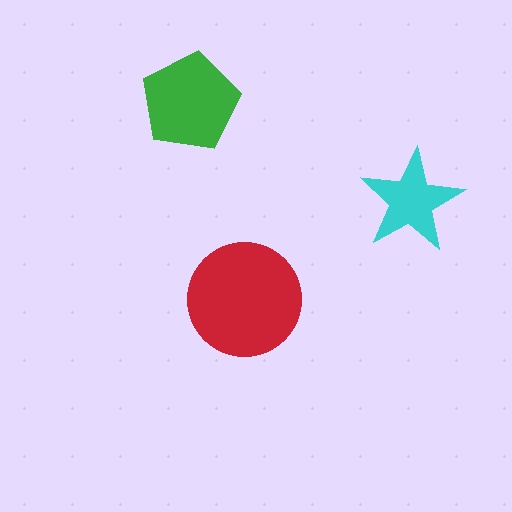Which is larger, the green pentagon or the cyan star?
The green pentagon.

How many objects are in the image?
There are 3 objects in the image.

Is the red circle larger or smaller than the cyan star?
Larger.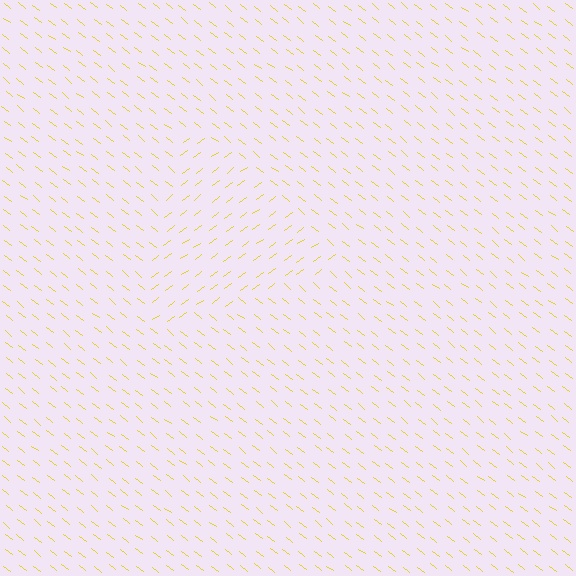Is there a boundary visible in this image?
Yes, there is a texture boundary formed by a change in line orientation.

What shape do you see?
I see a triangle.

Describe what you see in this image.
The image is filled with small yellow line segments. A triangle region in the image has lines oriented differently from the surrounding lines, creating a visible texture boundary.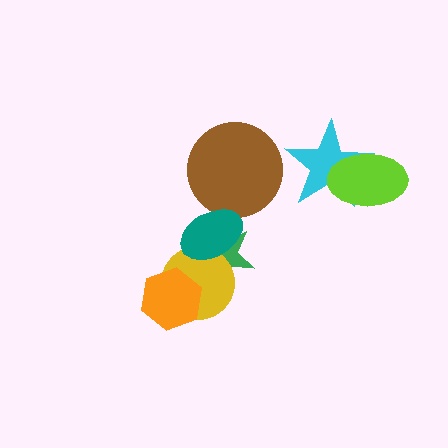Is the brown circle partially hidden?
Yes, it is partially covered by another shape.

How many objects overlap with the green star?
2 objects overlap with the green star.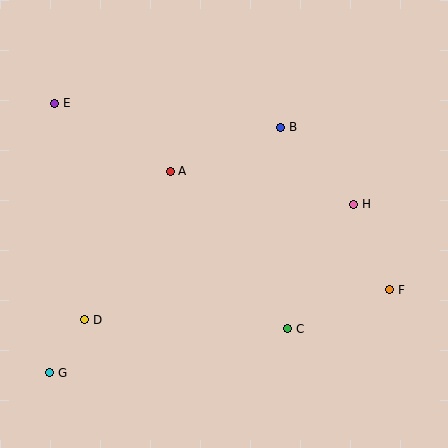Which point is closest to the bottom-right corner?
Point F is closest to the bottom-right corner.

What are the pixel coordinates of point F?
Point F is at (390, 290).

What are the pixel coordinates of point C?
Point C is at (288, 329).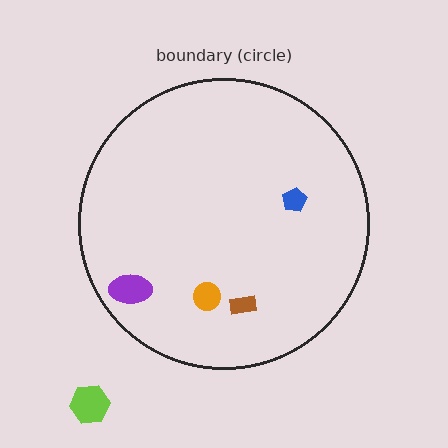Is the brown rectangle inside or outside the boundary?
Inside.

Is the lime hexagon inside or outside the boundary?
Outside.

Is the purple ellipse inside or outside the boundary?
Inside.